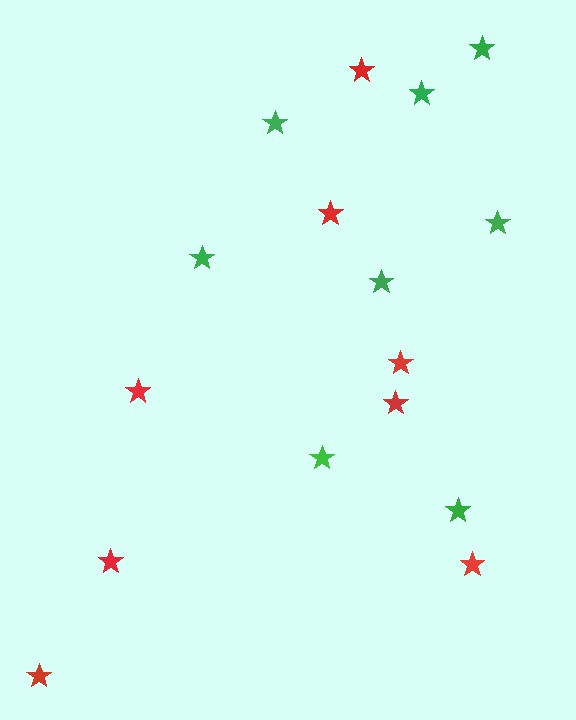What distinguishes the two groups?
There are 2 groups: one group of green stars (8) and one group of red stars (8).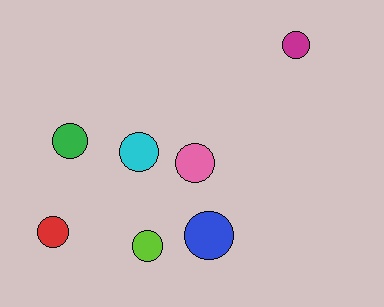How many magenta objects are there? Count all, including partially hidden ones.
There is 1 magenta object.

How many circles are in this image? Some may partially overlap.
There are 7 circles.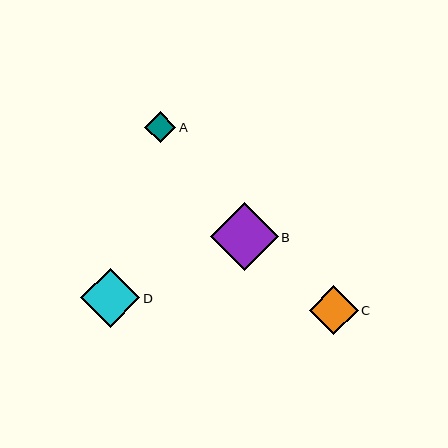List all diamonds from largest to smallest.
From largest to smallest: B, D, C, A.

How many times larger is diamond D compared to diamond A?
Diamond D is approximately 1.9 times the size of diamond A.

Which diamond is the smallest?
Diamond A is the smallest with a size of approximately 31 pixels.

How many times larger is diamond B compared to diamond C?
Diamond B is approximately 1.4 times the size of diamond C.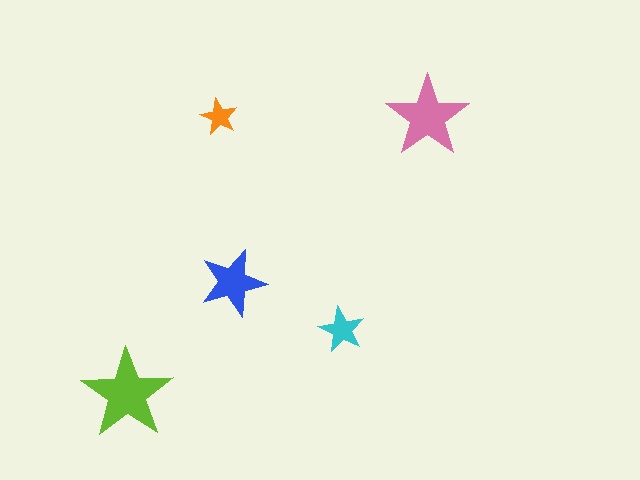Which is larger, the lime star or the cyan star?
The lime one.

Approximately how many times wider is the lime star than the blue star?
About 1.5 times wider.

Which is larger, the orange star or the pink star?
The pink one.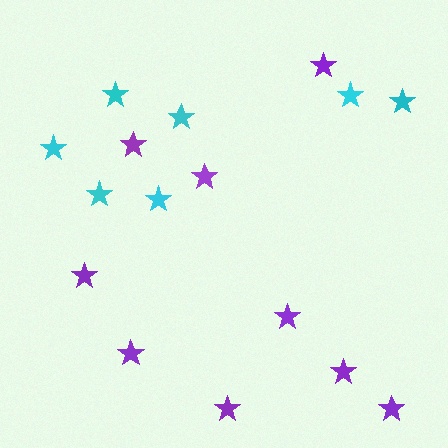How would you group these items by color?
There are 2 groups: one group of purple stars (9) and one group of cyan stars (7).